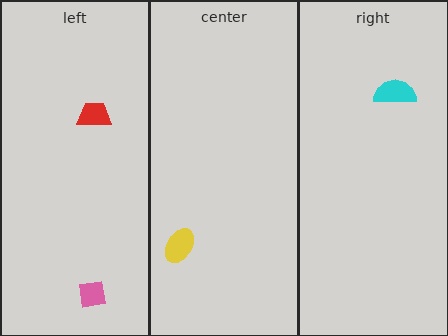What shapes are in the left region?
The pink square, the red trapezoid.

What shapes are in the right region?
The cyan semicircle.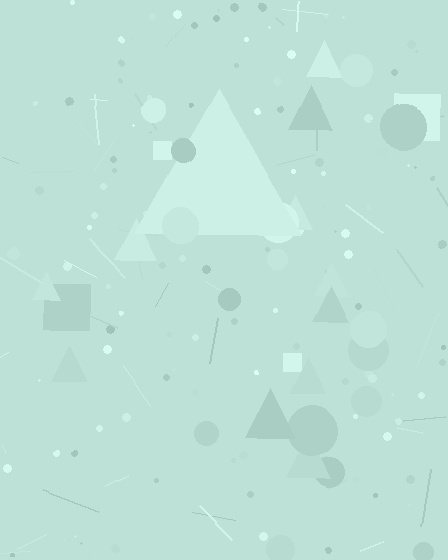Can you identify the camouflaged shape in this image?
The camouflaged shape is a triangle.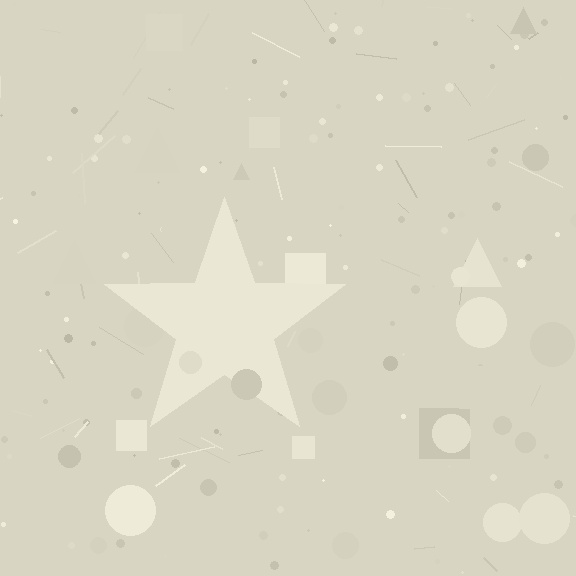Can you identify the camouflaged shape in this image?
The camouflaged shape is a star.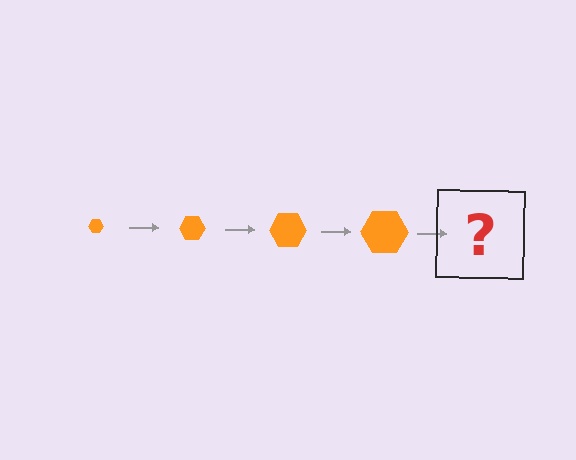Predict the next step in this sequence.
The next step is an orange hexagon, larger than the previous one.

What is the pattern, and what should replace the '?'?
The pattern is that the hexagon gets progressively larger each step. The '?' should be an orange hexagon, larger than the previous one.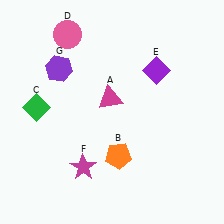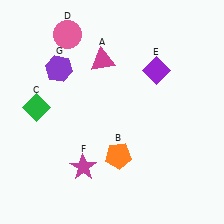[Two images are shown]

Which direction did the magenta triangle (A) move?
The magenta triangle (A) moved up.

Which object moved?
The magenta triangle (A) moved up.